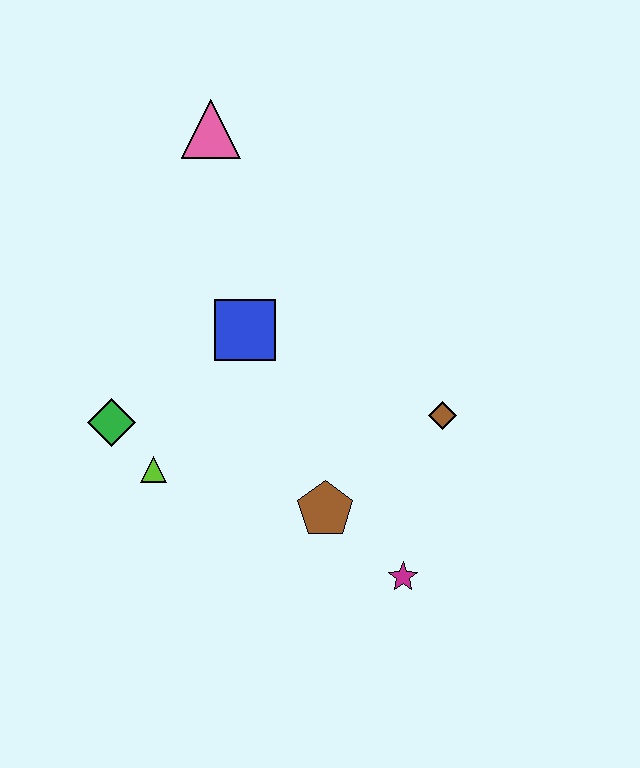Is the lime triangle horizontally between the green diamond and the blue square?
Yes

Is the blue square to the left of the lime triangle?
No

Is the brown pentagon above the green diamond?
No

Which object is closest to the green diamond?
The lime triangle is closest to the green diamond.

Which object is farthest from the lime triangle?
The pink triangle is farthest from the lime triangle.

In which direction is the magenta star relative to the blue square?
The magenta star is below the blue square.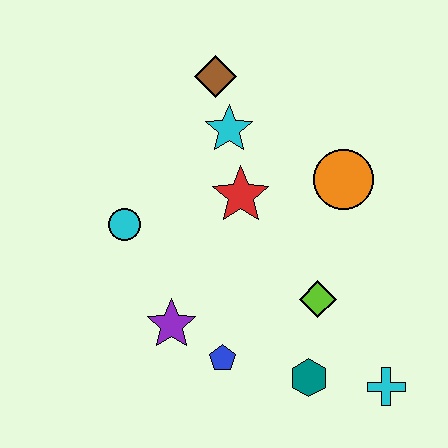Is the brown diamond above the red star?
Yes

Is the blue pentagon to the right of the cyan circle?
Yes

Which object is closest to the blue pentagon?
The purple star is closest to the blue pentagon.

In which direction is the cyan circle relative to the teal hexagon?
The cyan circle is to the left of the teal hexagon.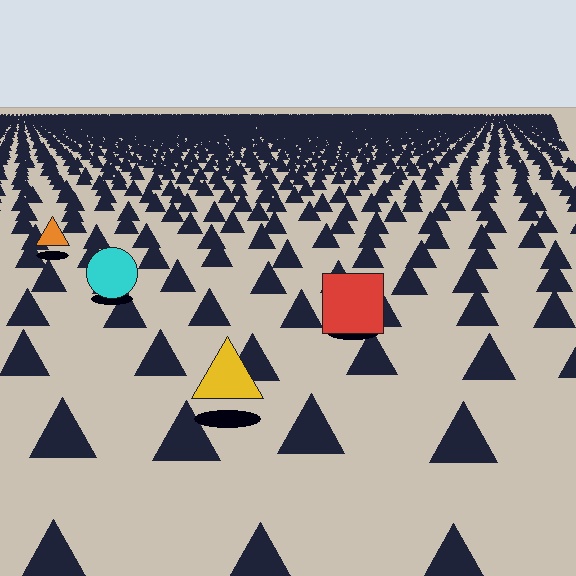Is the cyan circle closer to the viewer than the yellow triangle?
No. The yellow triangle is closer — you can tell from the texture gradient: the ground texture is coarser near it.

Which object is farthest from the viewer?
The orange triangle is farthest from the viewer. It appears smaller and the ground texture around it is denser.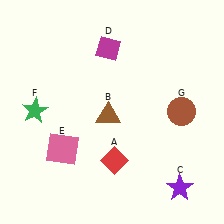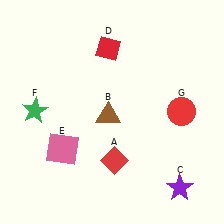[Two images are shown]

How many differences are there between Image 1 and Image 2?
There are 2 differences between the two images.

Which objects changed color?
D changed from magenta to red. G changed from brown to red.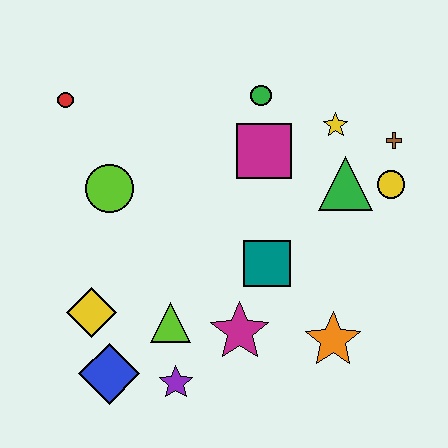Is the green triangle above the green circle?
No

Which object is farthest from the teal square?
The red circle is farthest from the teal square.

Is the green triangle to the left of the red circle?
No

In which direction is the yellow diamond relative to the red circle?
The yellow diamond is below the red circle.